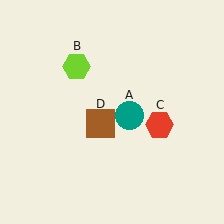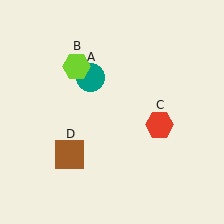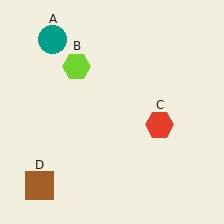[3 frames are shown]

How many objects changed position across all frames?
2 objects changed position: teal circle (object A), brown square (object D).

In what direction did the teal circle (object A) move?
The teal circle (object A) moved up and to the left.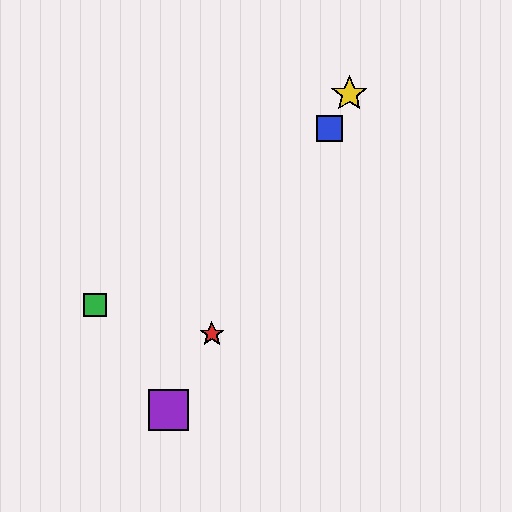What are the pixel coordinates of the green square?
The green square is at (95, 305).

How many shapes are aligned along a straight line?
4 shapes (the red star, the blue square, the yellow star, the purple square) are aligned along a straight line.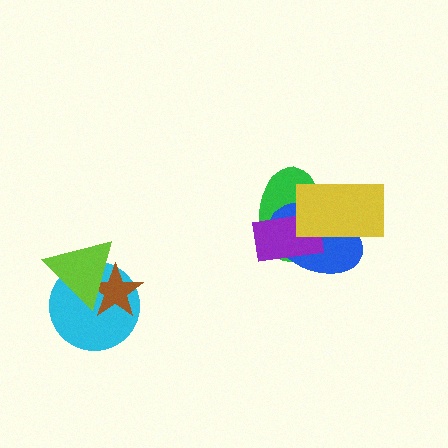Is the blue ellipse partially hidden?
Yes, it is partially covered by another shape.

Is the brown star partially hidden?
Yes, it is partially covered by another shape.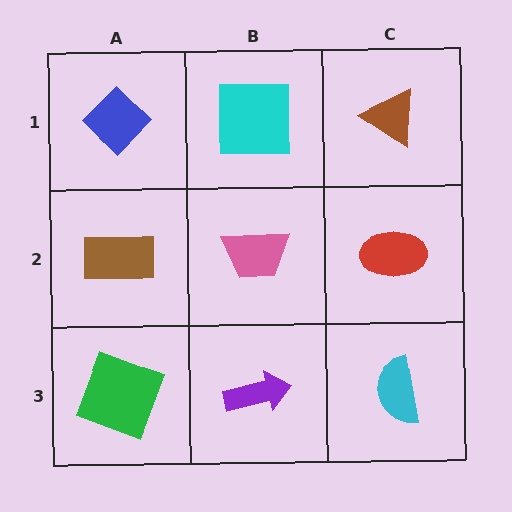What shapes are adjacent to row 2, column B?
A cyan square (row 1, column B), a purple arrow (row 3, column B), a brown rectangle (row 2, column A), a red ellipse (row 2, column C).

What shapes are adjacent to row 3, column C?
A red ellipse (row 2, column C), a purple arrow (row 3, column B).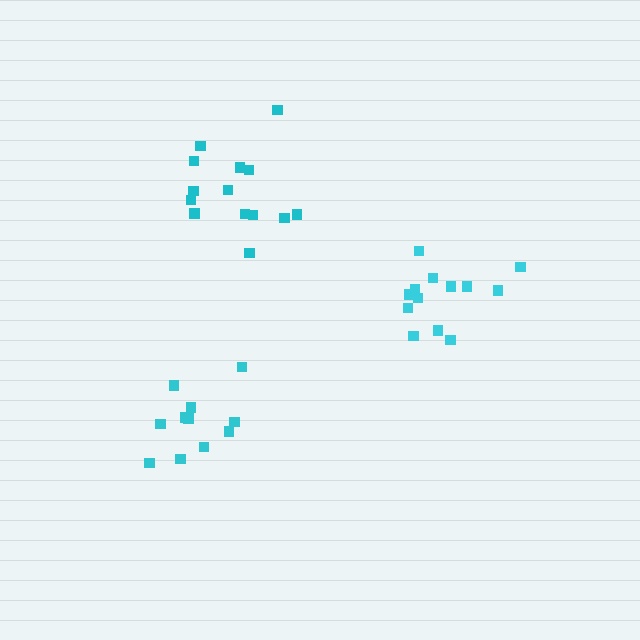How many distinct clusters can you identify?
There are 3 distinct clusters.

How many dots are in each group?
Group 1: 13 dots, Group 2: 14 dots, Group 3: 11 dots (38 total).